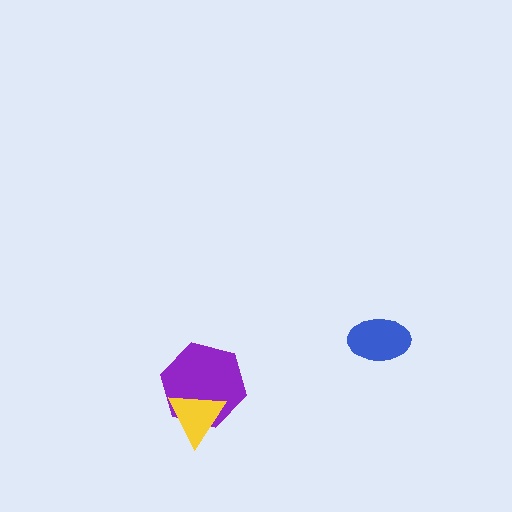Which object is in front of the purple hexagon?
The yellow triangle is in front of the purple hexagon.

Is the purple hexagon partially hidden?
Yes, it is partially covered by another shape.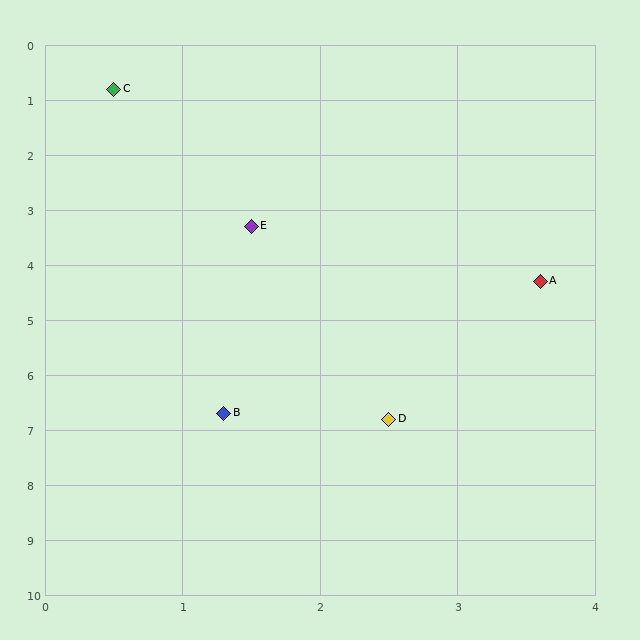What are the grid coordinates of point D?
Point D is at approximately (2.5, 6.8).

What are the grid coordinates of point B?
Point B is at approximately (1.3, 6.7).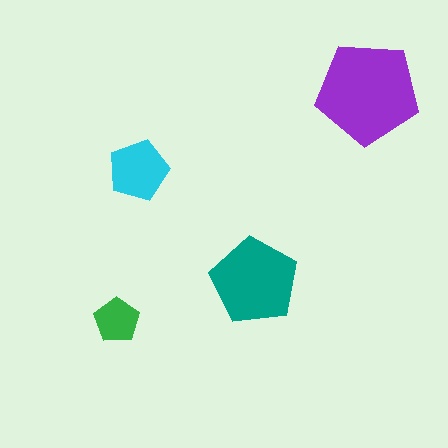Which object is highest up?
The purple pentagon is topmost.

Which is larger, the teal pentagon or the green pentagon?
The teal one.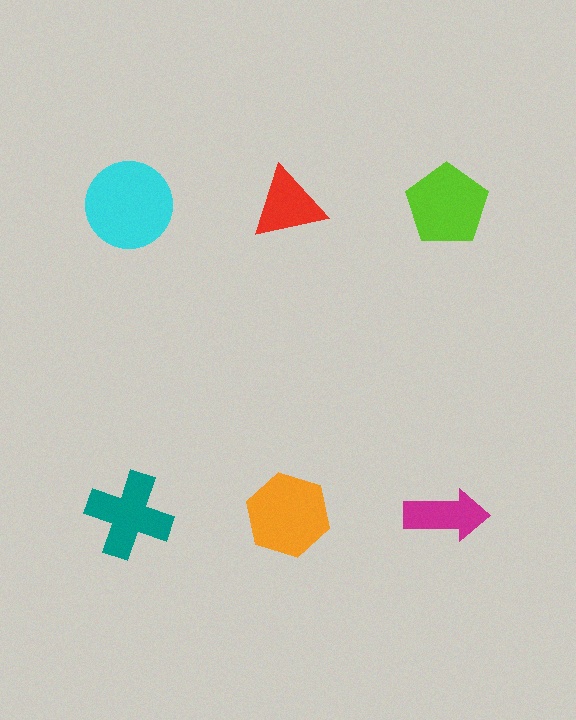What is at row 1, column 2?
A red triangle.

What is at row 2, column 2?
An orange hexagon.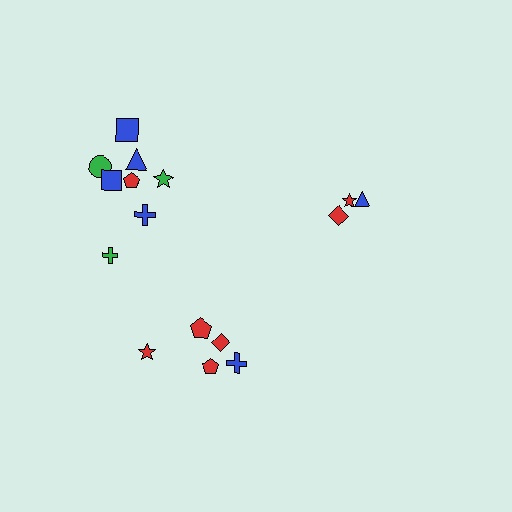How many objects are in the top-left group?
There are 8 objects.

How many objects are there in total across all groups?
There are 16 objects.